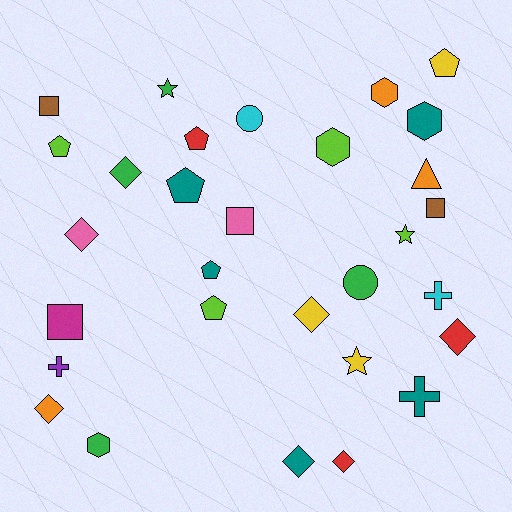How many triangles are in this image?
There is 1 triangle.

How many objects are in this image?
There are 30 objects.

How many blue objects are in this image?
There are no blue objects.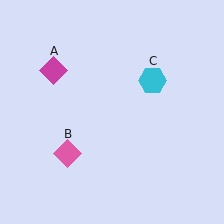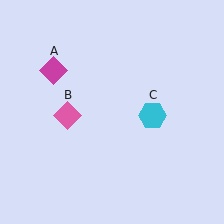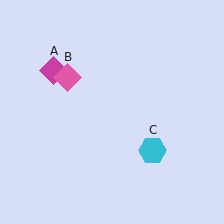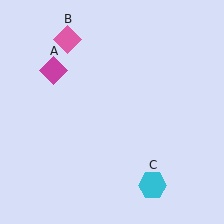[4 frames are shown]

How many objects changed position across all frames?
2 objects changed position: pink diamond (object B), cyan hexagon (object C).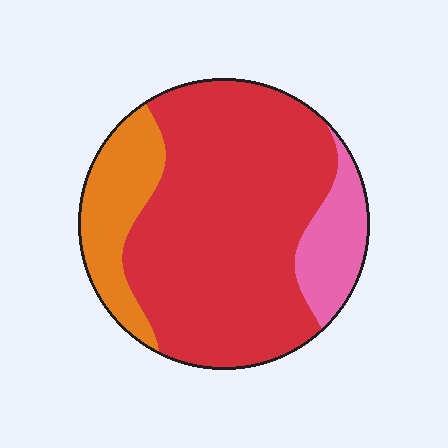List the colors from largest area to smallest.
From largest to smallest: red, orange, pink.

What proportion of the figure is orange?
Orange takes up between a sixth and a third of the figure.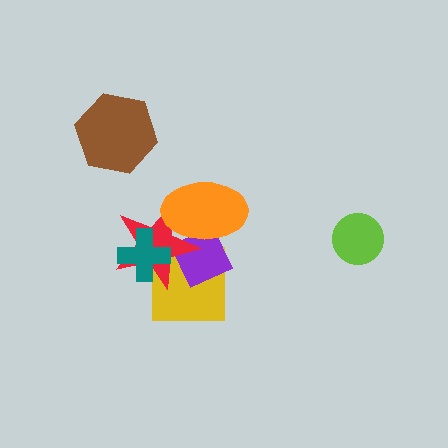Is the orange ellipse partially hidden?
No, no other shape covers it.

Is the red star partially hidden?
Yes, it is partially covered by another shape.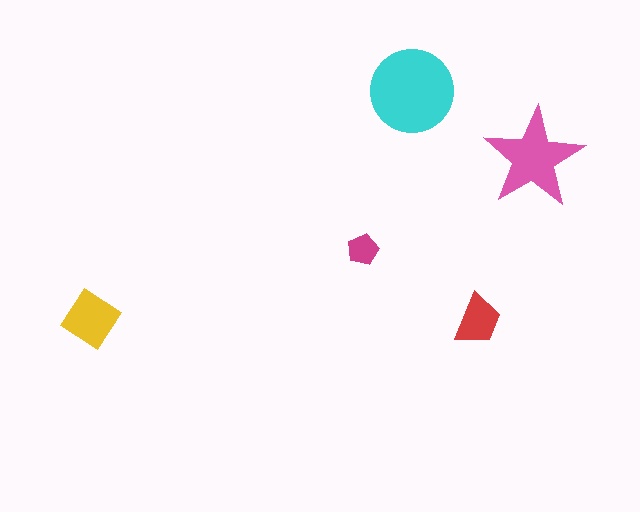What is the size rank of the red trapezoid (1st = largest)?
4th.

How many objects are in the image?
There are 5 objects in the image.